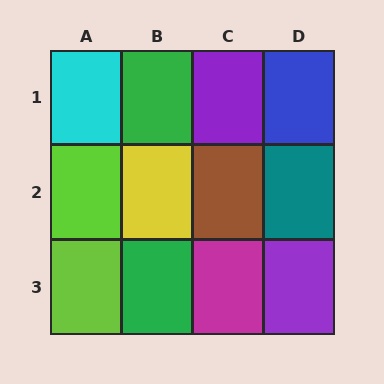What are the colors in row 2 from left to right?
Lime, yellow, brown, teal.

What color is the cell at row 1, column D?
Blue.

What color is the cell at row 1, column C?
Purple.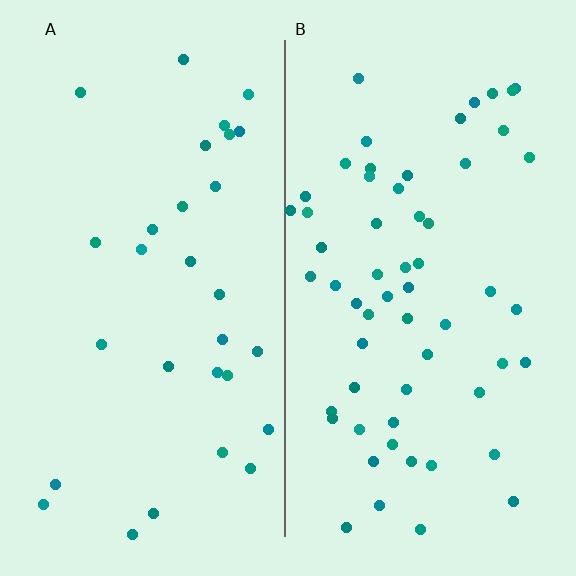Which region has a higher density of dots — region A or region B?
B (the right).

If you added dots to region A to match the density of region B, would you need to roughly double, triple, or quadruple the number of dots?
Approximately double.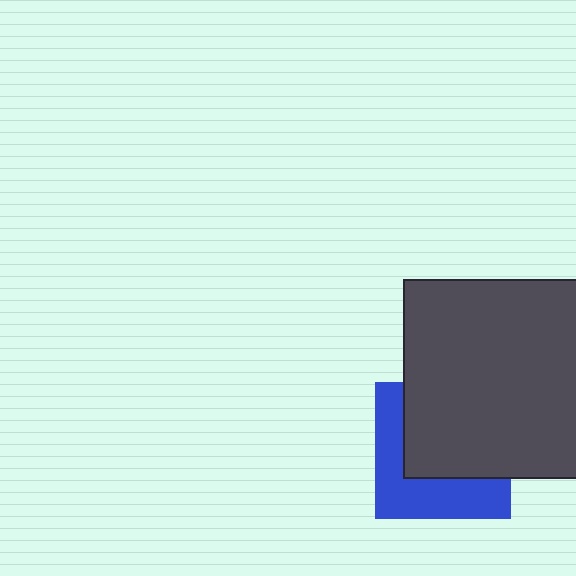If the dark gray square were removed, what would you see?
You would see the complete blue square.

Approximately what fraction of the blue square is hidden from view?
Roughly 56% of the blue square is hidden behind the dark gray square.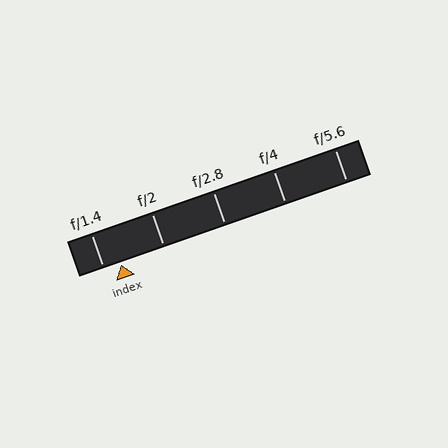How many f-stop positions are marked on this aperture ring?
There are 5 f-stop positions marked.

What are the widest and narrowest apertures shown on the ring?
The widest aperture shown is f/1.4 and the narrowest is f/5.6.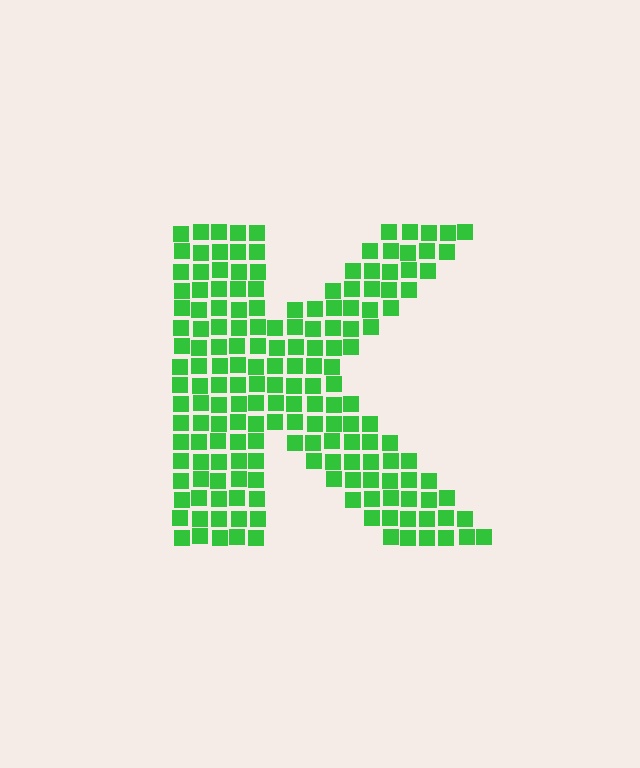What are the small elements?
The small elements are squares.